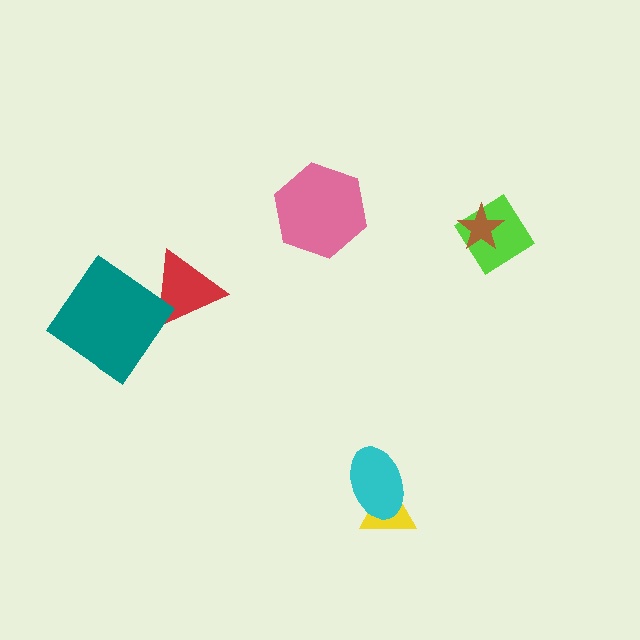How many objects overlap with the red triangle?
1 object overlaps with the red triangle.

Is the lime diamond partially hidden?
Yes, it is partially covered by another shape.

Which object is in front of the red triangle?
The teal diamond is in front of the red triangle.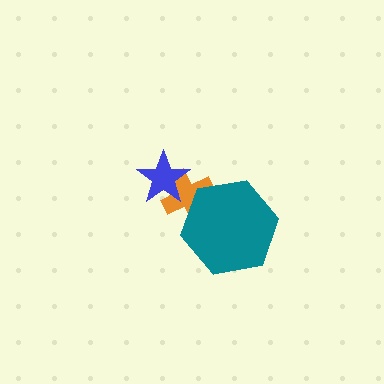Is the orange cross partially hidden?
Yes, it is partially covered by another shape.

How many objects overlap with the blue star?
1 object overlaps with the blue star.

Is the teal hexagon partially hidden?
No, no other shape covers it.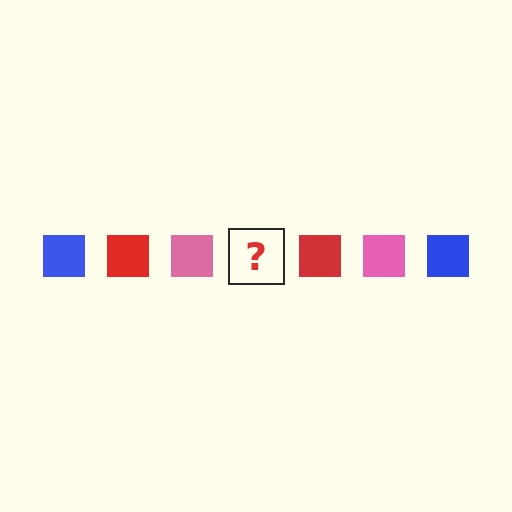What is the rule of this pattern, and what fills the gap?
The rule is that the pattern cycles through blue, red, pink squares. The gap should be filled with a blue square.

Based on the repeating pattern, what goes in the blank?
The blank should be a blue square.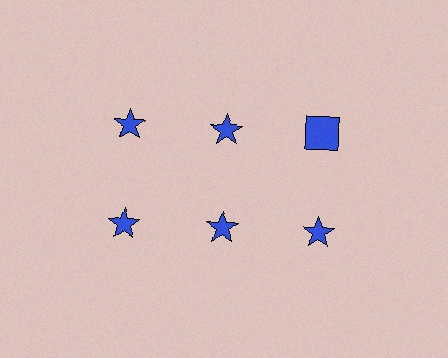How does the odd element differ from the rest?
It has a different shape: square instead of star.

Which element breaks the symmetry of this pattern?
The blue square in the top row, center column breaks the symmetry. All other shapes are blue stars.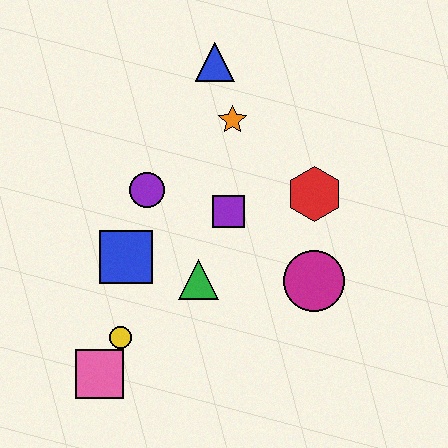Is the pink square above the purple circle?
No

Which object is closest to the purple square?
The green triangle is closest to the purple square.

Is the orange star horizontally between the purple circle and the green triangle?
No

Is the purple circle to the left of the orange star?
Yes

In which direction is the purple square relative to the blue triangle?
The purple square is below the blue triangle.